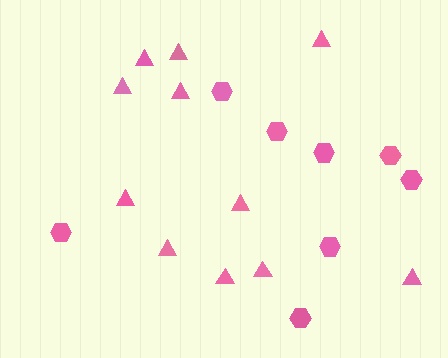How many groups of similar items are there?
There are 2 groups: one group of triangles (11) and one group of hexagons (8).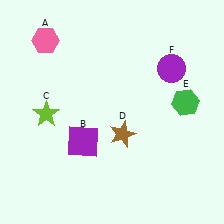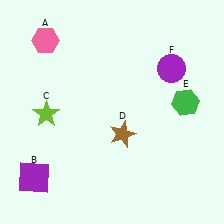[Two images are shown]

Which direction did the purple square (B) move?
The purple square (B) moved left.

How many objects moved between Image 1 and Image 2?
1 object moved between the two images.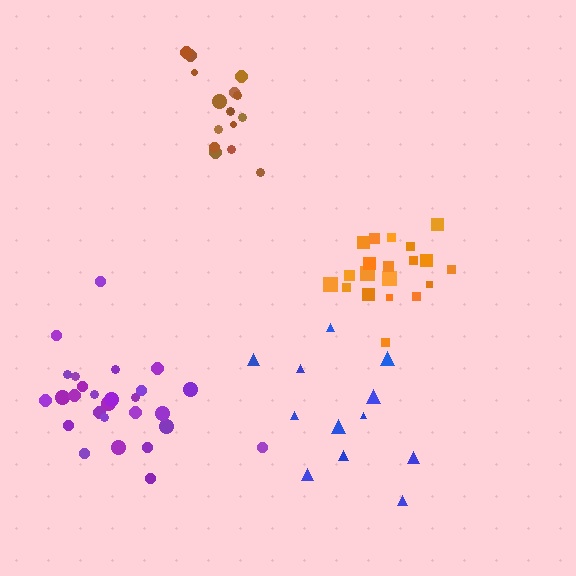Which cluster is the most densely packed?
Orange.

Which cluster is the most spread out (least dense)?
Blue.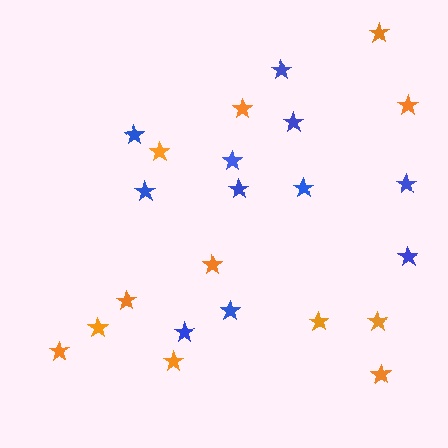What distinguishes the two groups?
There are 2 groups: one group of orange stars (12) and one group of blue stars (11).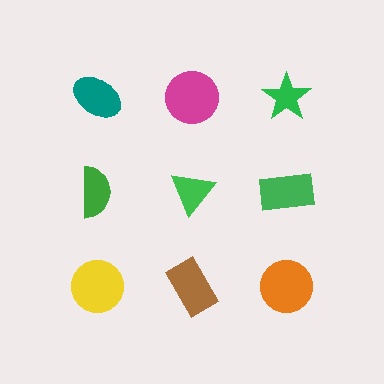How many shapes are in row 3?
3 shapes.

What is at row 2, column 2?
A green triangle.